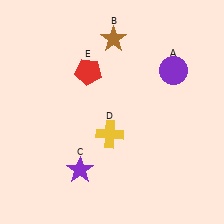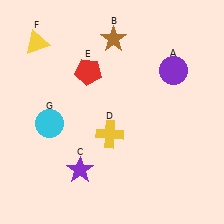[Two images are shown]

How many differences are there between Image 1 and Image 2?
There are 2 differences between the two images.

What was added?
A yellow triangle (F), a cyan circle (G) were added in Image 2.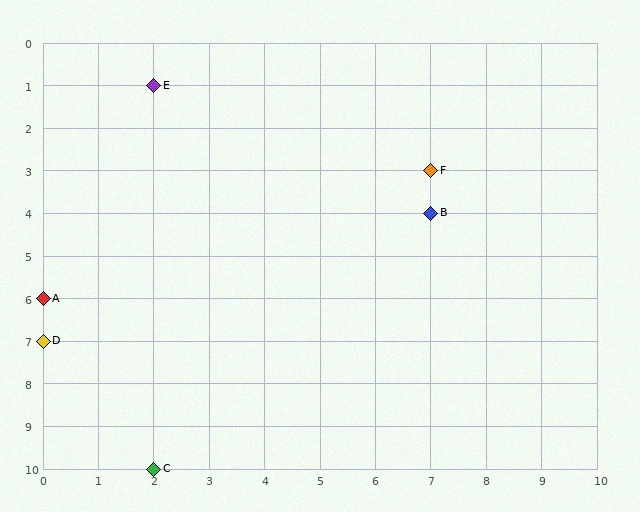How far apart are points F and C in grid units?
Points F and C are 5 columns and 7 rows apart (about 8.6 grid units diagonally).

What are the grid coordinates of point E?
Point E is at grid coordinates (2, 1).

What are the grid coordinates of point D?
Point D is at grid coordinates (0, 7).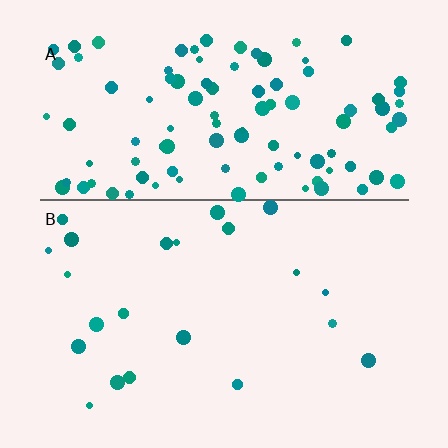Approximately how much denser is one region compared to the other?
Approximately 4.9× — region A over region B.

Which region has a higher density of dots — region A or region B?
A (the top).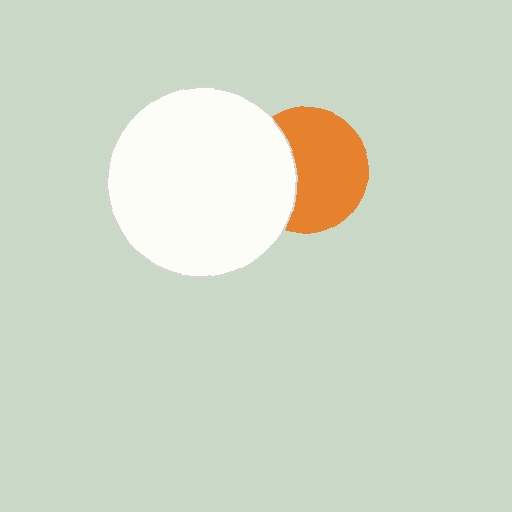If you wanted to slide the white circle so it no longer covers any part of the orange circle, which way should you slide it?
Slide it left — that is the most direct way to separate the two shapes.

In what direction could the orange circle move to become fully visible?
The orange circle could move right. That would shift it out from behind the white circle entirely.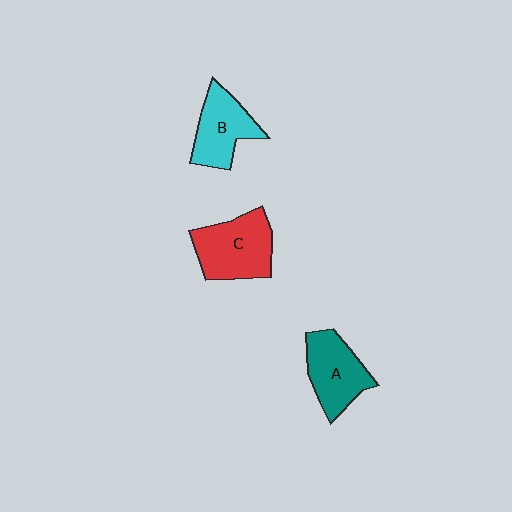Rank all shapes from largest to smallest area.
From largest to smallest: C (red), A (teal), B (cyan).